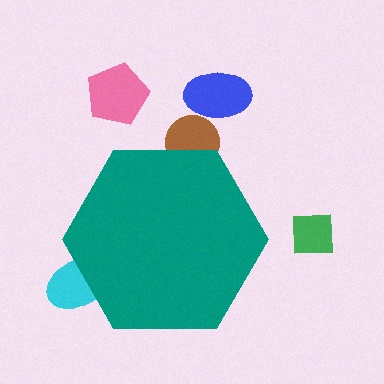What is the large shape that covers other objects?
A teal hexagon.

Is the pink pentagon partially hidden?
No, the pink pentagon is fully visible.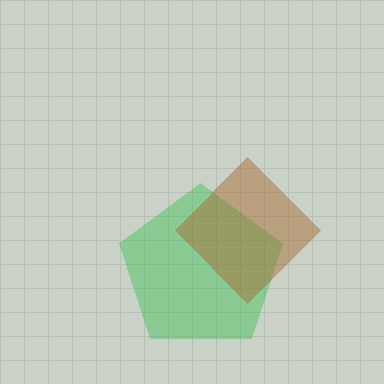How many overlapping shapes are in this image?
There are 2 overlapping shapes in the image.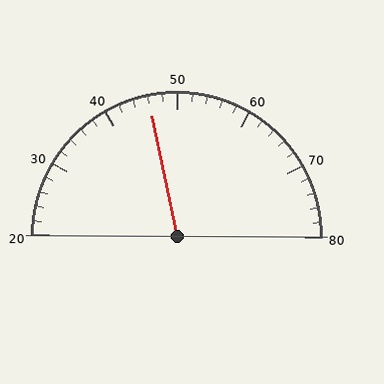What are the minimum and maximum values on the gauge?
The gauge ranges from 20 to 80.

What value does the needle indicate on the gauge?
The needle indicates approximately 46.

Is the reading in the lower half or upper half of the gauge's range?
The reading is in the lower half of the range (20 to 80).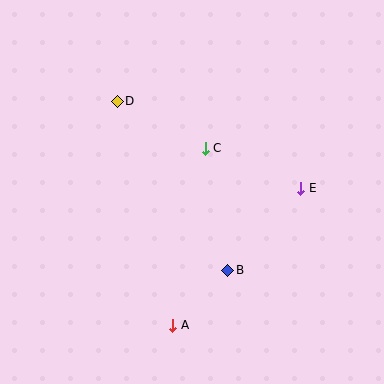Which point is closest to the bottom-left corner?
Point A is closest to the bottom-left corner.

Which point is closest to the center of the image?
Point C at (205, 148) is closest to the center.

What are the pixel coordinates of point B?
Point B is at (228, 270).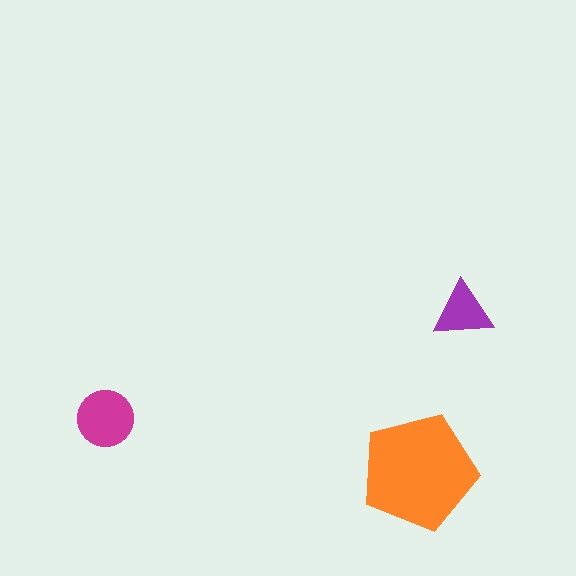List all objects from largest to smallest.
The orange pentagon, the magenta circle, the purple triangle.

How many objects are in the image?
There are 3 objects in the image.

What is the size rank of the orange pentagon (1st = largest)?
1st.